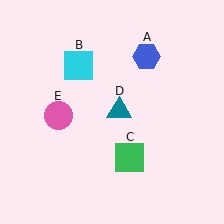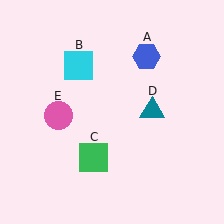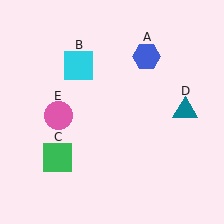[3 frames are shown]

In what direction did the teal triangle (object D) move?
The teal triangle (object D) moved right.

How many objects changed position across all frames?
2 objects changed position: green square (object C), teal triangle (object D).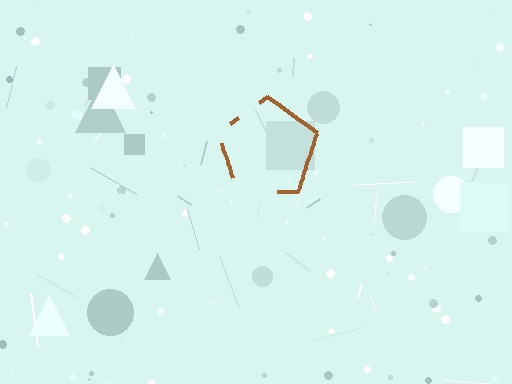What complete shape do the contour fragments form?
The contour fragments form a pentagon.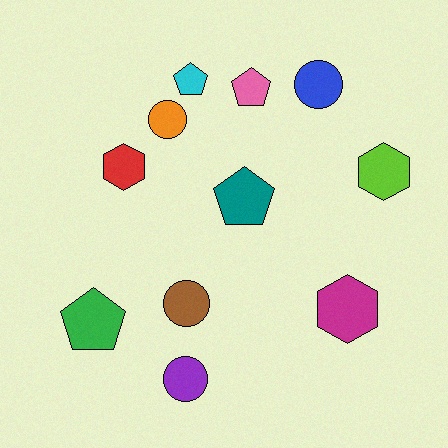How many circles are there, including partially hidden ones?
There are 4 circles.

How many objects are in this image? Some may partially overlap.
There are 11 objects.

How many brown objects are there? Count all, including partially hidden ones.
There is 1 brown object.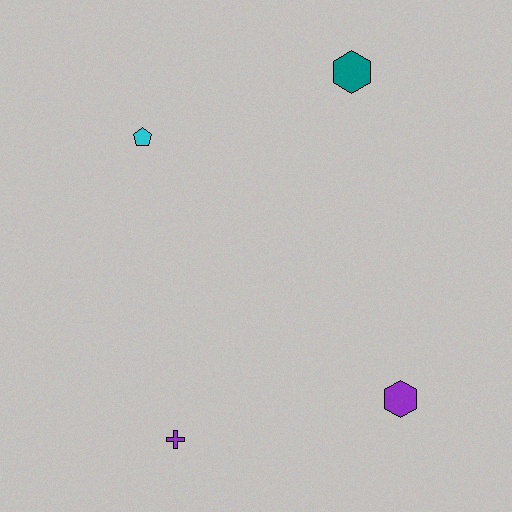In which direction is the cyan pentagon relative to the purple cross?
The cyan pentagon is above the purple cross.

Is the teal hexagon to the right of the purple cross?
Yes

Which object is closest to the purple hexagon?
The purple cross is closest to the purple hexagon.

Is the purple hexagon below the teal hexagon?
Yes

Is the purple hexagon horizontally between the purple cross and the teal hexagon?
No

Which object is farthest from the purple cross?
The teal hexagon is farthest from the purple cross.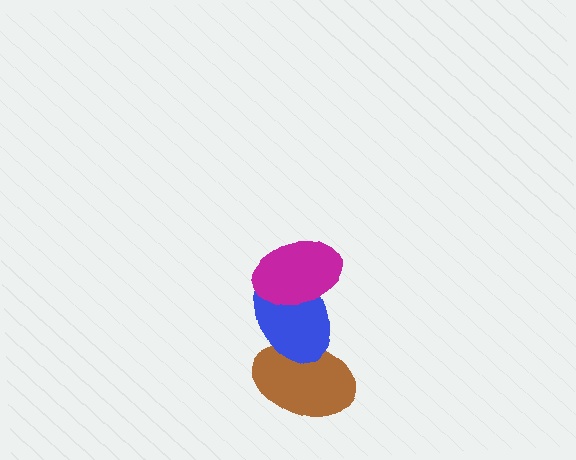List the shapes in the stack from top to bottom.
From top to bottom: the magenta ellipse, the blue ellipse, the brown ellipse.